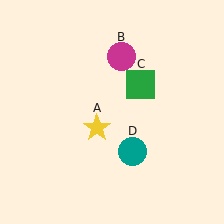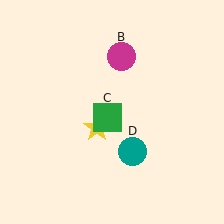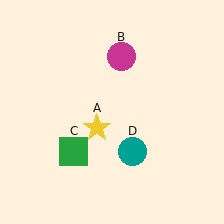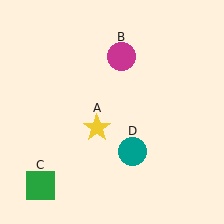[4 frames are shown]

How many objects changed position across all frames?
1 object changed position: green square (object C).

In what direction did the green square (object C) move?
The green square (object C) moved down and to the left.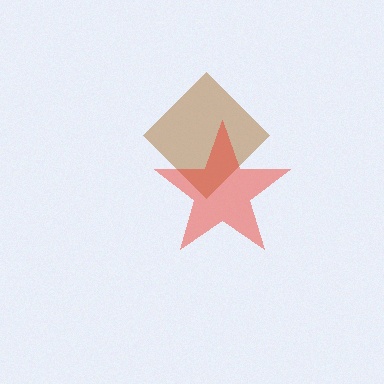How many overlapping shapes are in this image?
There are 2 overlapping shapes in the image.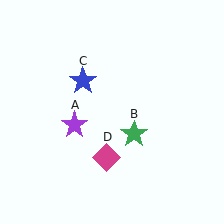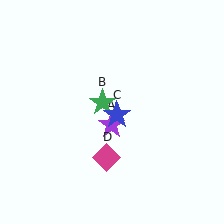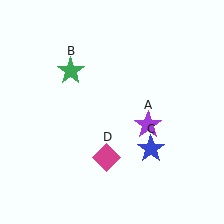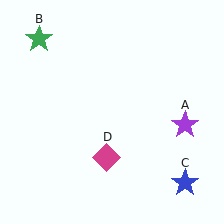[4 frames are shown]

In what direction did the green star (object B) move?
The green star (object B) moved up and to the left.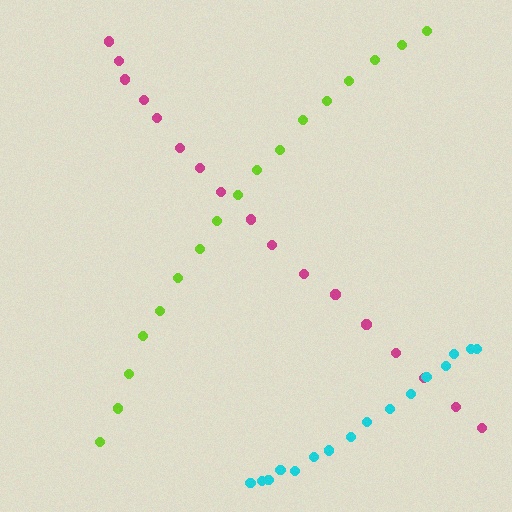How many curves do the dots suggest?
There are 3 distinct paths.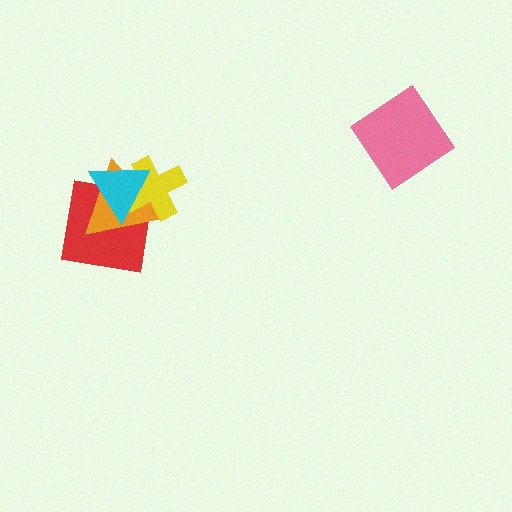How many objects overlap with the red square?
3 objects overlap with the red square.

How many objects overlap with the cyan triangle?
3 objects overlap with the cyan triangle.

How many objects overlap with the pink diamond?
0 objects overlap with the pink diamond.